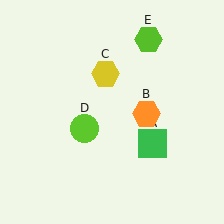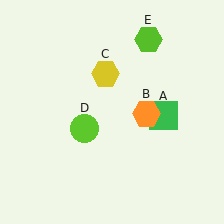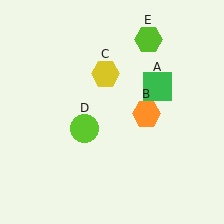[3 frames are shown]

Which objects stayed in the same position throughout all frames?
Orange hexagon (object B) and yellow hexagon (object C) and lime circle (object D) and lime hexagon (object E) remained stationary.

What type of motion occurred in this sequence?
The green square (object A) rotated counterclockwise around the center of the scene.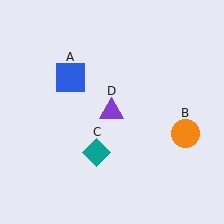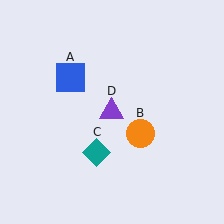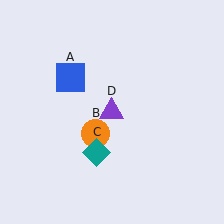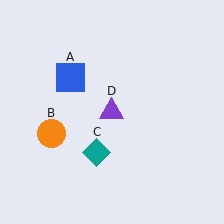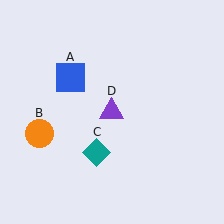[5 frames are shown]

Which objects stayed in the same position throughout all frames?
Blue square (object A) and teal diamond (object C) and purple triangle (object D) remained stationary.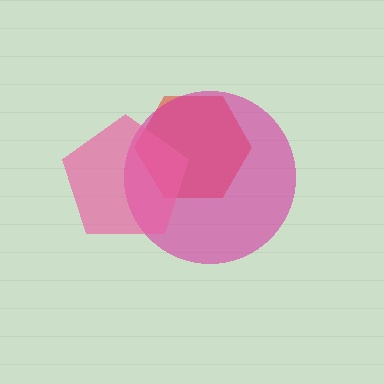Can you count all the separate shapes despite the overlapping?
Yes, there are 3 separate shapes.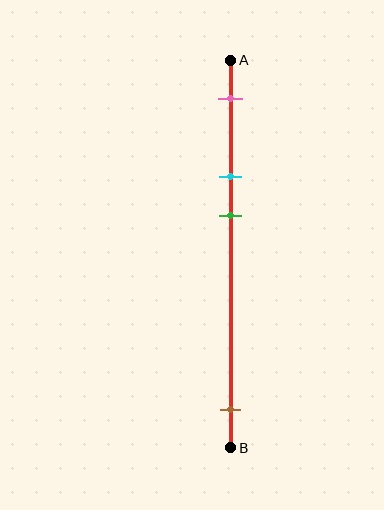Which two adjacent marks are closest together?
The cyan and green marks are the closest adjacent pair.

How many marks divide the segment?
There are 4 marks dividing the segment.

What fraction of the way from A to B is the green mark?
The green mark is approximately 40% (0.4) of the way from A to B.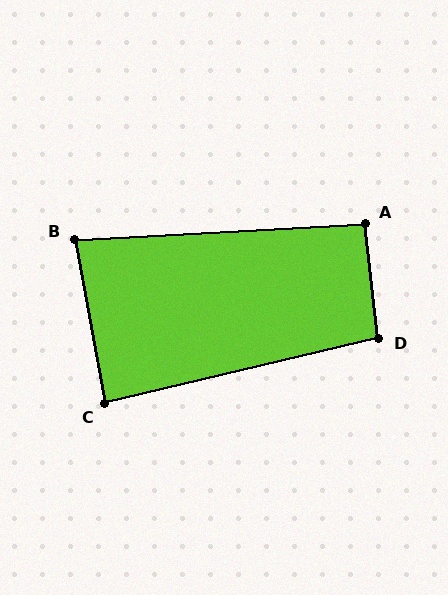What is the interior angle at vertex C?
Approximately 87 degrees (approximately right).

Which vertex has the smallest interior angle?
B, at approximately 83 degrees.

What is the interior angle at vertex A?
Approximately 93 degrees (approximately right).